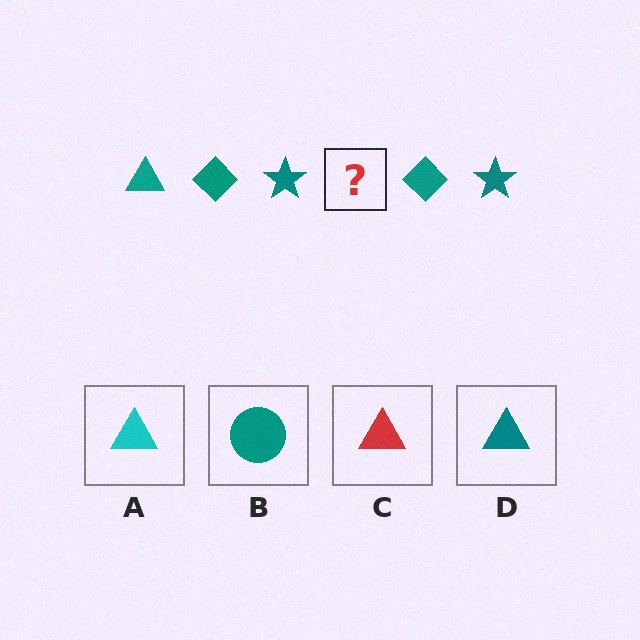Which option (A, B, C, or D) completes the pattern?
D.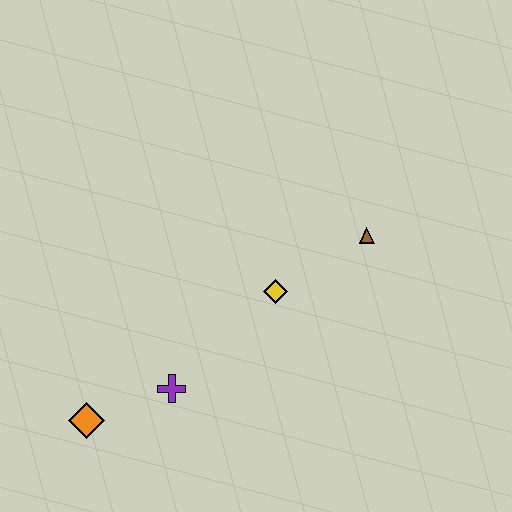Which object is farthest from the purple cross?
The brown triangle is farthest from the purple cross.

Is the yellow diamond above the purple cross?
Yes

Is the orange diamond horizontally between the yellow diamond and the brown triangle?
No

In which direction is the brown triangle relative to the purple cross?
The brown triangle is to the right of the purple cross.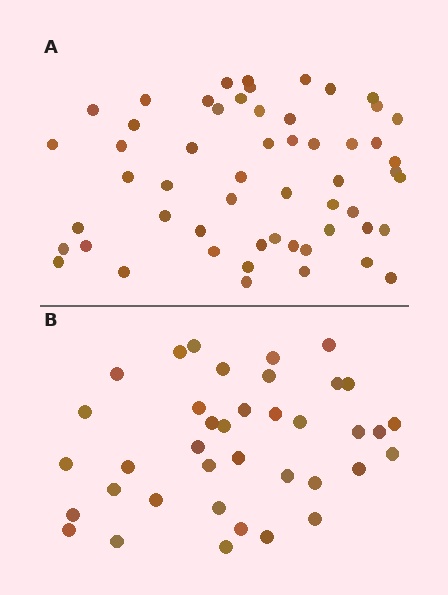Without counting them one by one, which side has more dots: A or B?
Region A (the top region) has more dots.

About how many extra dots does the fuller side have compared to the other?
Region A has approximately 15 more dots than region B.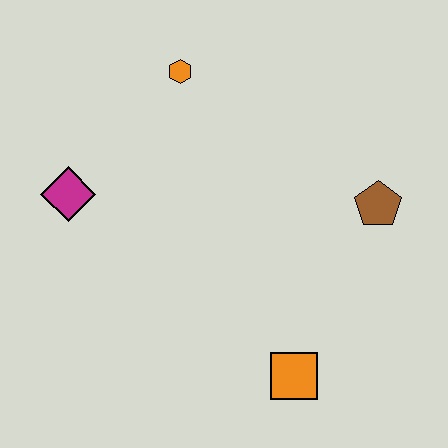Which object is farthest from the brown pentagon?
The magenta diamond is farthest from the brown pentagon.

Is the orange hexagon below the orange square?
No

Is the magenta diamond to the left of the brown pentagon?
Yes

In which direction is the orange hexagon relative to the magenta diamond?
The orange hexagon is above the magenta diamond.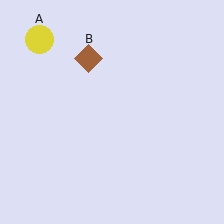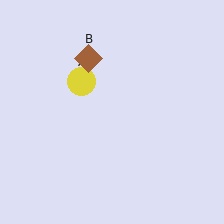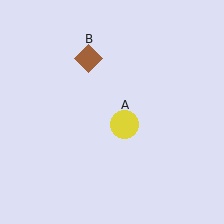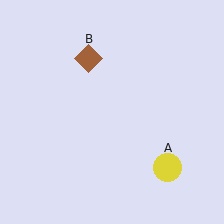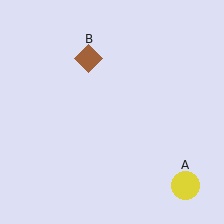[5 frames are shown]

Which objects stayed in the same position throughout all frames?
Brown diamond (object B) remained stationary.